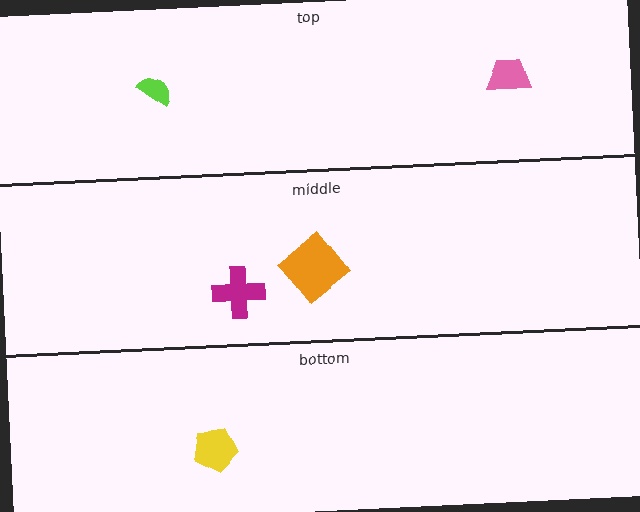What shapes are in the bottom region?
The yellow pentagon.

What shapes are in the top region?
The lime semicircle, the pink trapezoid.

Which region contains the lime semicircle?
The top region.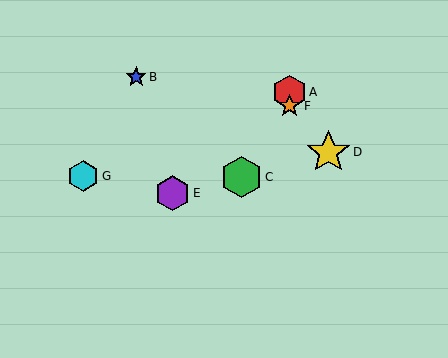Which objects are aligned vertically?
Objects A, F are aligned vertically.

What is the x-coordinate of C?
Object C is at x≈242.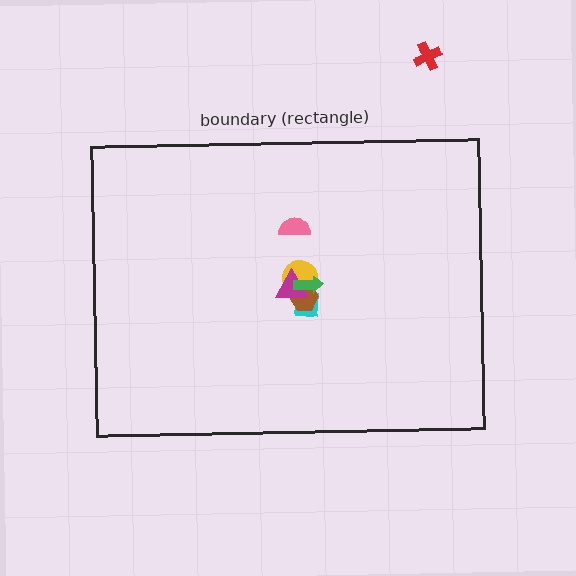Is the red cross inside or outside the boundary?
Outside.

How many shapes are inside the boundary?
6 inside, 1 outside.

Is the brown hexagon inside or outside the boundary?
Inside.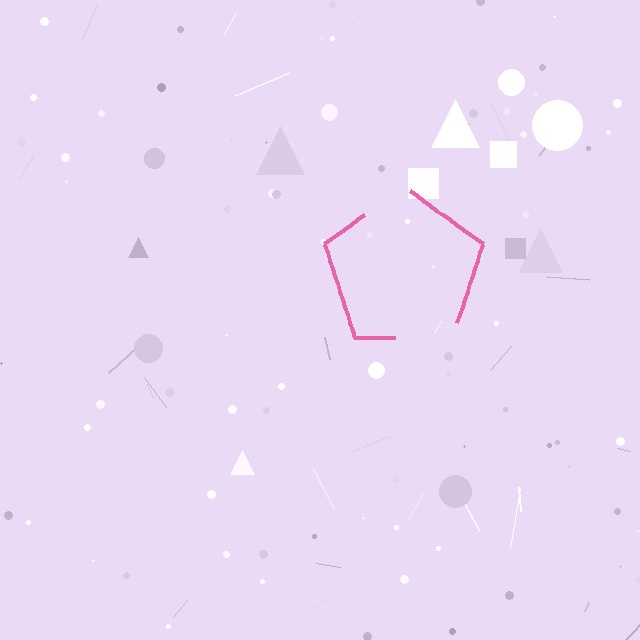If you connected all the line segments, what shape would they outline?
They would outline a pentagon.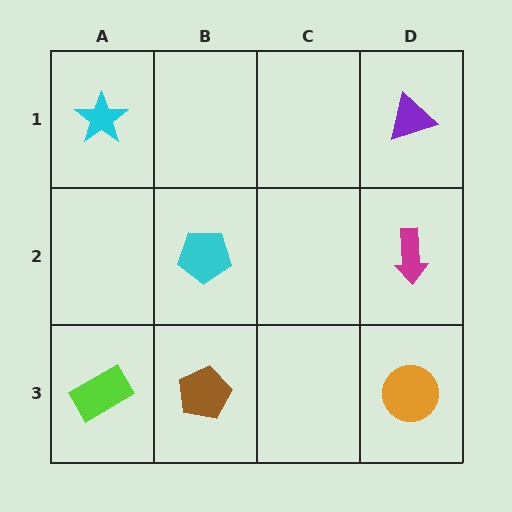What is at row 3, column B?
A brown pentagon.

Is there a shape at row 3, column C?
No, that cell is empty.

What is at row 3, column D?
An orange circle.